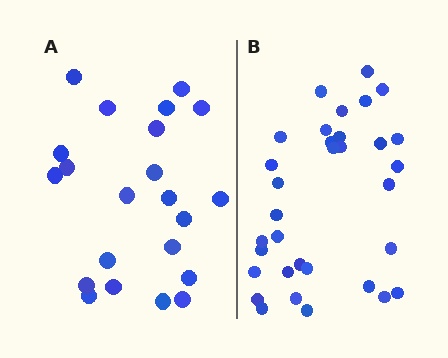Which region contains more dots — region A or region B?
Region B (the right region) has more dots.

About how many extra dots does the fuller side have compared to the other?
Region B has roughly 12 or so more dots than region A.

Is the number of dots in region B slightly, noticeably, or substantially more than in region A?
Region B has substantially more. The ratio is roughly 1.5 to 1.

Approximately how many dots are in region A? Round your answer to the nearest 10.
About 20 dots. (The exact count is 22, which rounds to 20.)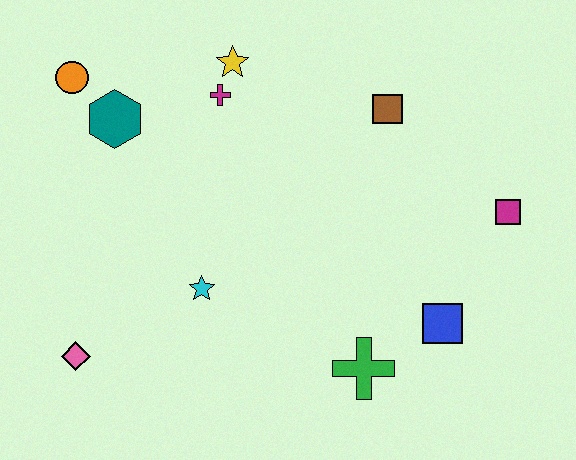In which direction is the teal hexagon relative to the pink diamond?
The teal hexagon is above the pink diamond.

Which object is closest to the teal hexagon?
The orange circle is closest to the teal hexagon.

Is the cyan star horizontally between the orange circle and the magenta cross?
Yes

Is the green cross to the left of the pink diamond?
No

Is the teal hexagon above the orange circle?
No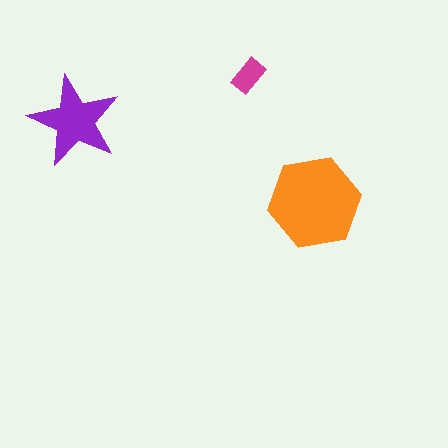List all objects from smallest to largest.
The magenta rectangle, the purple star, the orange hexagon.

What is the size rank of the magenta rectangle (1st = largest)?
3rd.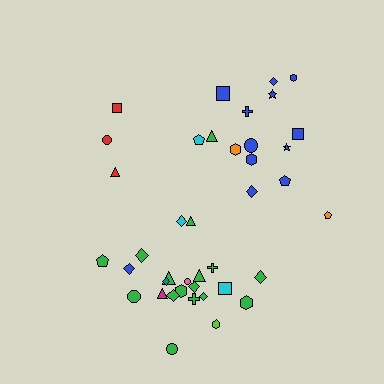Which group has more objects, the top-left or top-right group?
The top-right group.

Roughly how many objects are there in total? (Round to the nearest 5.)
Roughly 40 objects in total.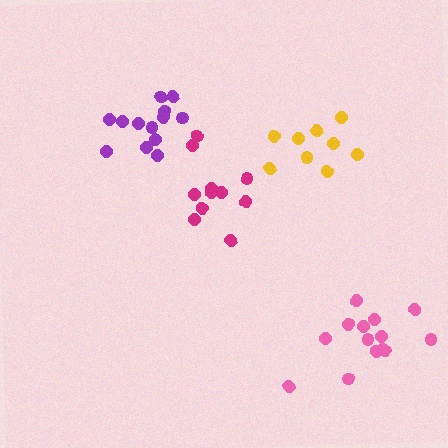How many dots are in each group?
Group 1: 11 dots, Group 2: 9 dots, Group 3: 14 dots, Group 4: 13 dots (47 total).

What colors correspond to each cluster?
The clusters are colored: magenta, yellow, pink, purple.